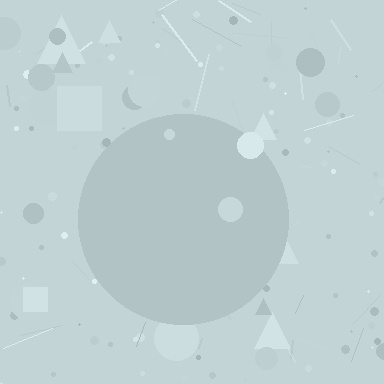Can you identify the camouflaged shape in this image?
The camouflaged shape is a circle.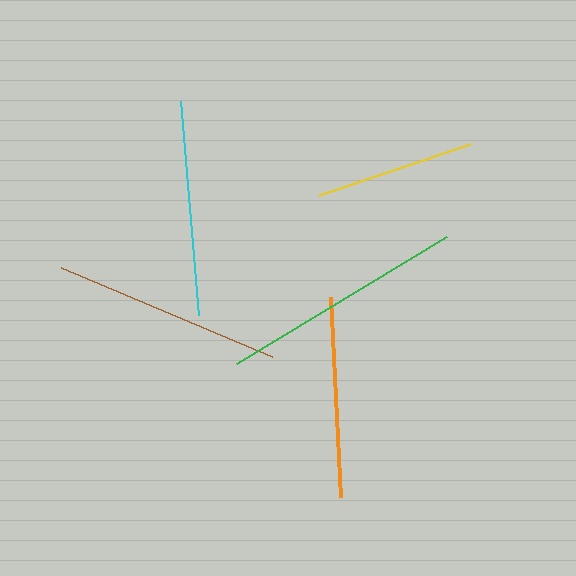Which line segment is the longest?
The green line is the longest at approximately 245 pixels.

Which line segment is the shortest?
The yellow line is the shortest at approximately 159 pixels.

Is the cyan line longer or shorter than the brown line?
The brown line is longer than the cyan line.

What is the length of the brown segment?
The brown segment is approximately 230 pixels long.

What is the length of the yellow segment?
The yellow segment is approximately 159 pixels long.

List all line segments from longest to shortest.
From longest to shortest: green, brown, cyan, orange, yellow.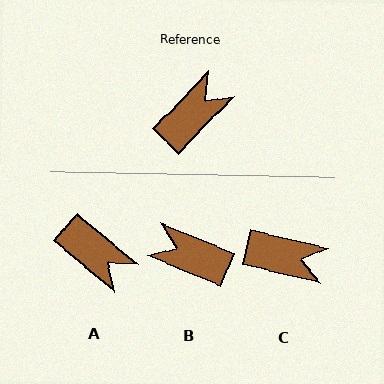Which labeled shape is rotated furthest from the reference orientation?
B, about 112 degrees away.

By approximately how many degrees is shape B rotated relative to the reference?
Approximately 112 degrees counter-clockwise.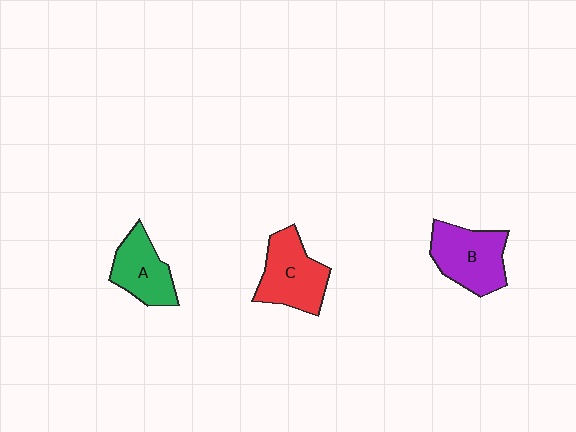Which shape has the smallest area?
Shape A (green).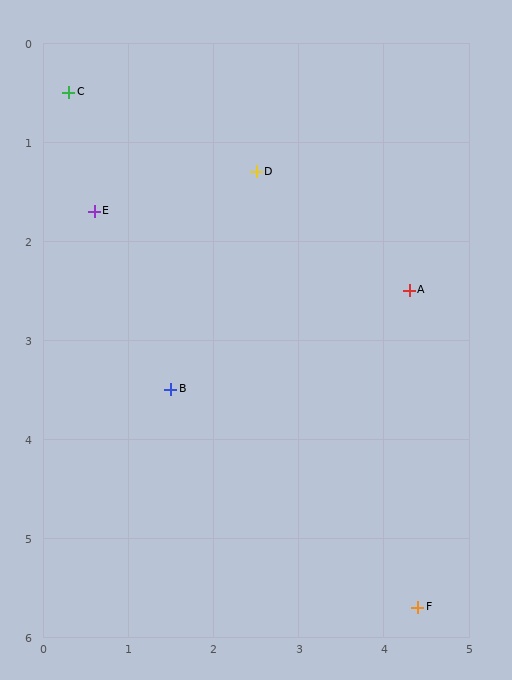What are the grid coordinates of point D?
Point D is at approximately (2.5, 1.3).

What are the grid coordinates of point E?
Point E is at approximately (0.6, 1.7).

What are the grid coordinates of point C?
Point C is at approximately (0.3, 0.5).